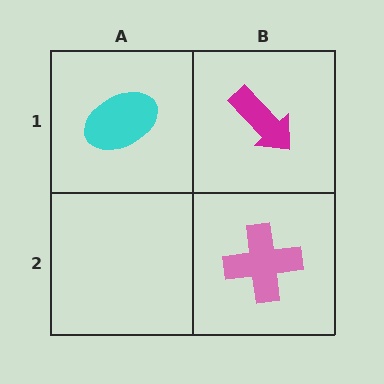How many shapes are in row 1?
2 shapes.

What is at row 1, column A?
A cyan ellipse.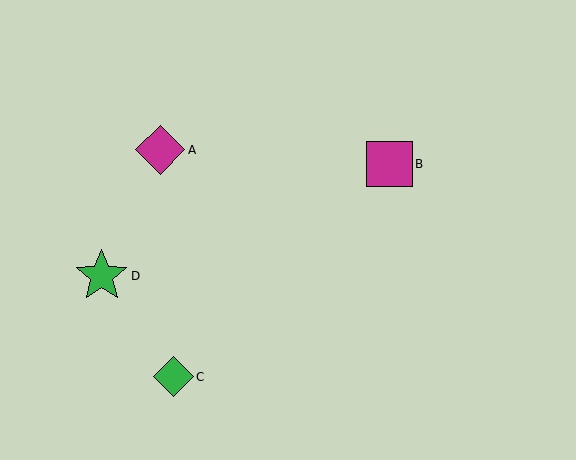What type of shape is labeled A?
Shape A is a magenta diamond.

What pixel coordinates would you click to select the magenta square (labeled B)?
Click at (389, 164) to select the magenta square B.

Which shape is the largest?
The green star (labeled D) is the largest.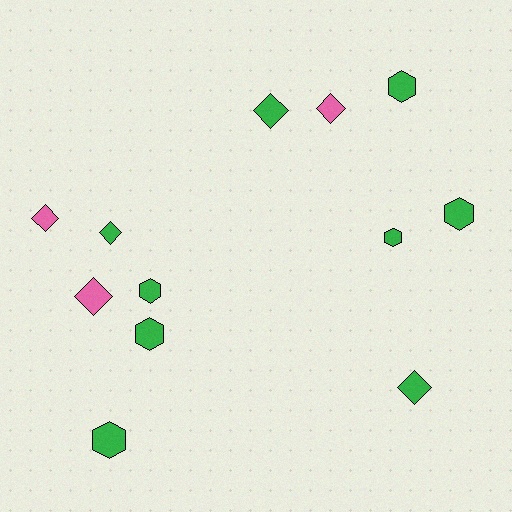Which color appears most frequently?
Green, with 9 objects.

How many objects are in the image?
There are 12 objects.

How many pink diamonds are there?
There are 3 pink diamonds.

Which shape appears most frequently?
Diamond, with 6 objects.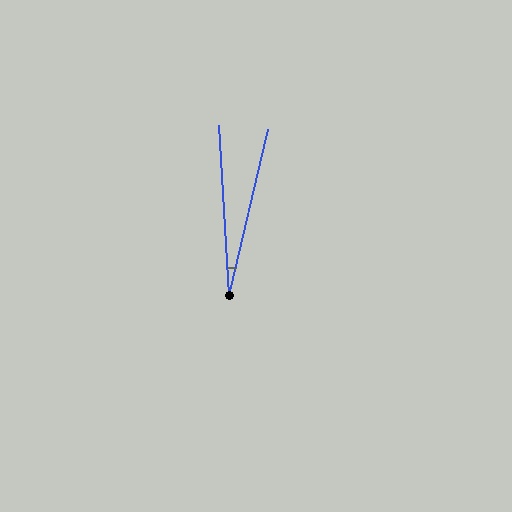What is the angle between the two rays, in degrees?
Approximately 16 degrees.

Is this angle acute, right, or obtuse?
It is acute.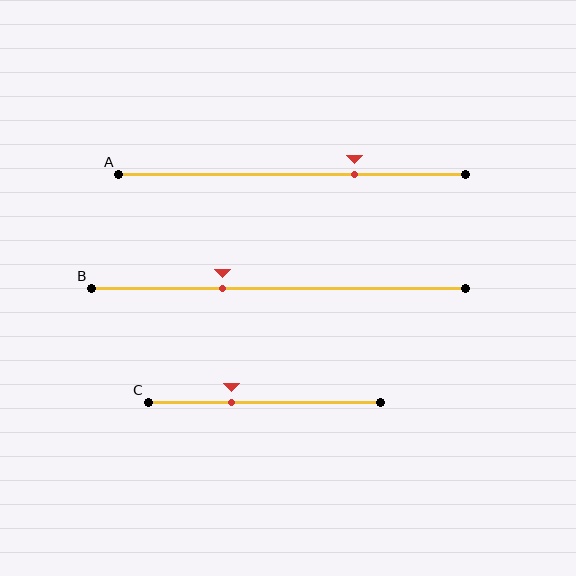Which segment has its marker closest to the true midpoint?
Segment C has its marker closest to the true midpoint.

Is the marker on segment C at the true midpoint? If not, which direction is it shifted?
No, the marker on segment C is shifted to the left by about 14% of the segment length.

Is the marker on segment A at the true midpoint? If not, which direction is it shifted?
No, the marker on segment A is shifted to the right by about 18% of the segment length.